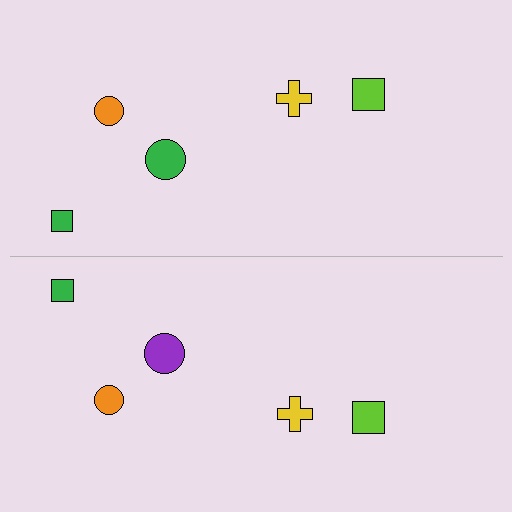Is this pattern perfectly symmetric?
No, the pattern is not perfectly symmetric. The purple circle on the bottom side breaks the symmetry — its mirror counterpart is green.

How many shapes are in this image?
There are 10 shapes in this image.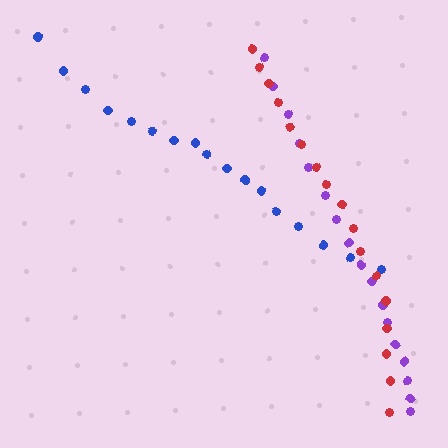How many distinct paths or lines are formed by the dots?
There are 3 distinct paths.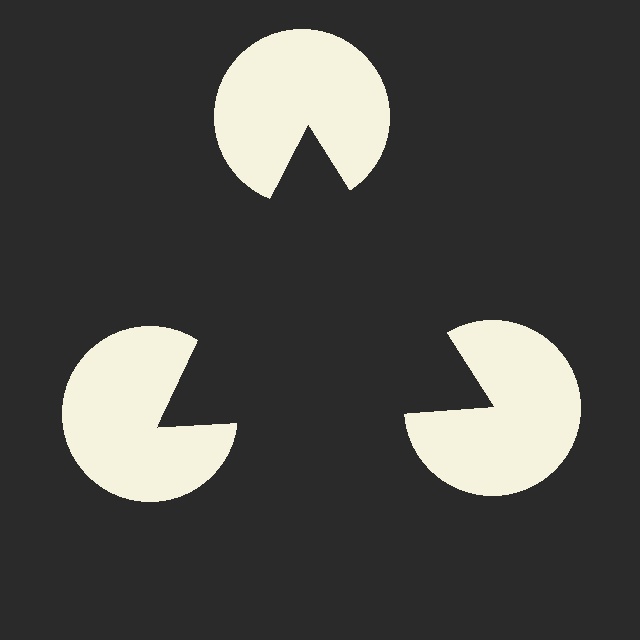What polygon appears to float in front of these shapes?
An illusory triangle — its edges are inferred from the aligned wedge cuts in the pac-man discs, not physically drawn.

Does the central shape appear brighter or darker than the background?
It typically appears slightly darker than the background, even though no actual brightness change is drawn.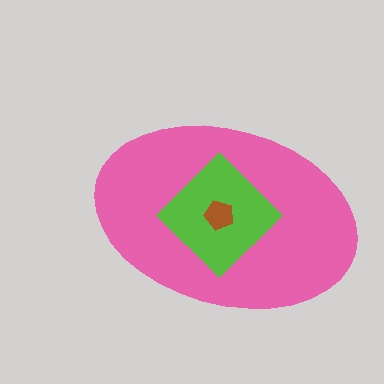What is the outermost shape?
The pink ellipse.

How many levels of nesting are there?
3.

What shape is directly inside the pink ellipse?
The lime diamond.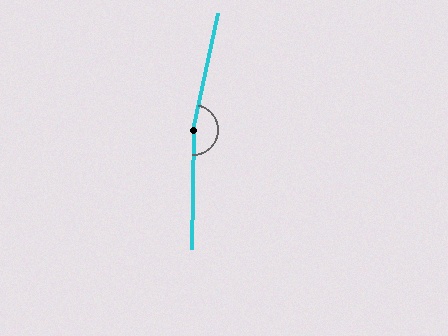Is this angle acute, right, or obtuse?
It is obtuse.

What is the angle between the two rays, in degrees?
Approximately 168 degrees.